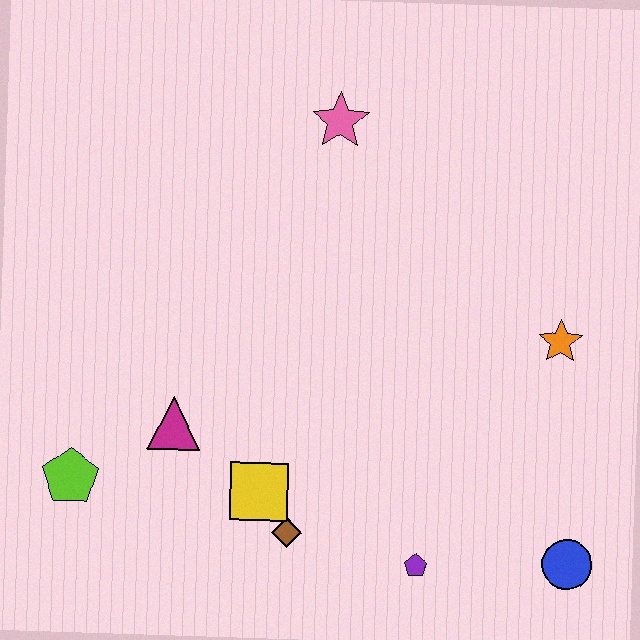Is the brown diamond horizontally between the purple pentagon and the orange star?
No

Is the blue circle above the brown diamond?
No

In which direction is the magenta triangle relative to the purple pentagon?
The magenta triangle is to the left of the purple pentagon.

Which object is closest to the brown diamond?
The yellow square is closest to the brown diamond.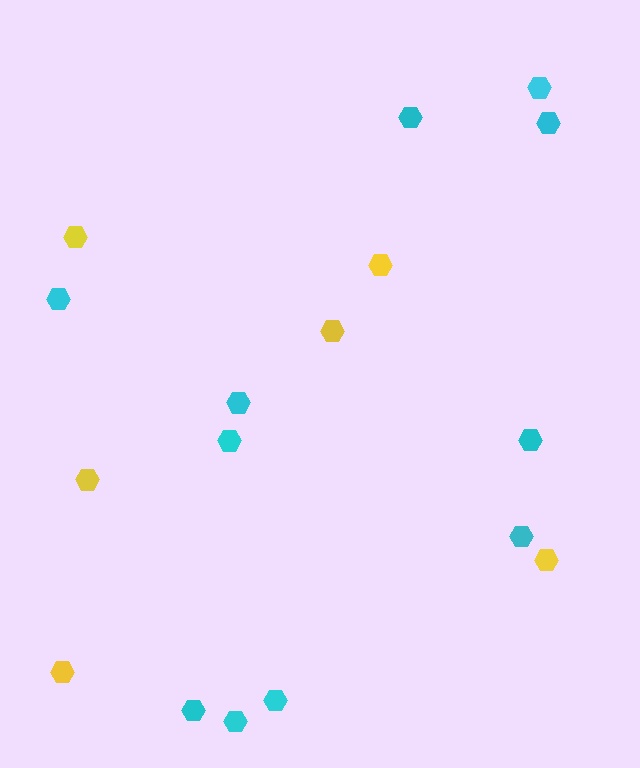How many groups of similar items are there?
There are 2 groups: one group of yellow hexagons (6) and one group of cyan hexagons (11).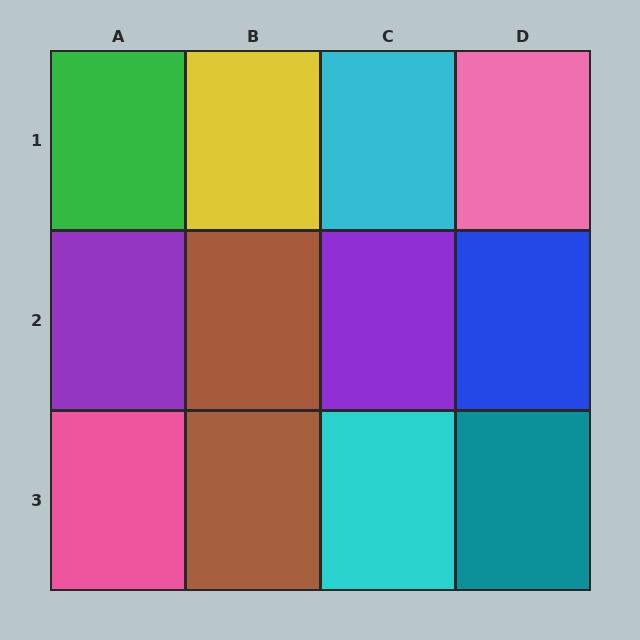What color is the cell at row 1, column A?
Green.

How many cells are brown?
2 cells are brown.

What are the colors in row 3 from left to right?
Pink, brown, cyan, teal.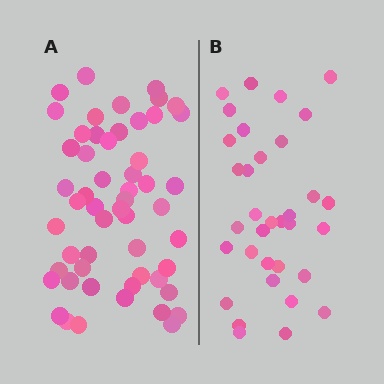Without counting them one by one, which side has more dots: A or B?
Region A (the left region) has more dots.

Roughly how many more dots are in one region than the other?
Region A has approximately 20 more dots than region B.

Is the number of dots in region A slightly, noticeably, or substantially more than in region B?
Region A has substantially more. The ratio is roughly 1.6 to 1.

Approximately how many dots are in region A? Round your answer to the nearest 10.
About 50 dots. (The exact count is 54, which rounds to 50.)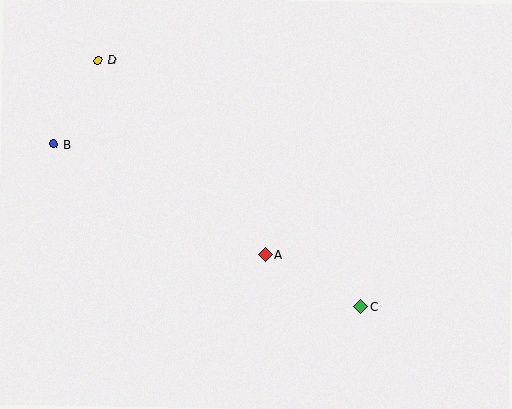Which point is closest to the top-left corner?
Point D is closest to the top-left corner.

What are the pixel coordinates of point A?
Point A is at (265, 255).